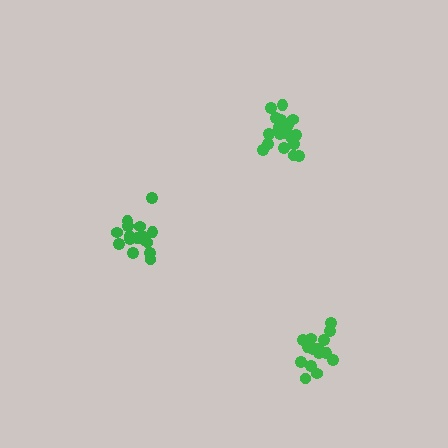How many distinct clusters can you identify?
There are 3 distinct clusters.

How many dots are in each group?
Group 1: 16 dots, Group 2: 20 dots, Group 3: 17 dots (53 total).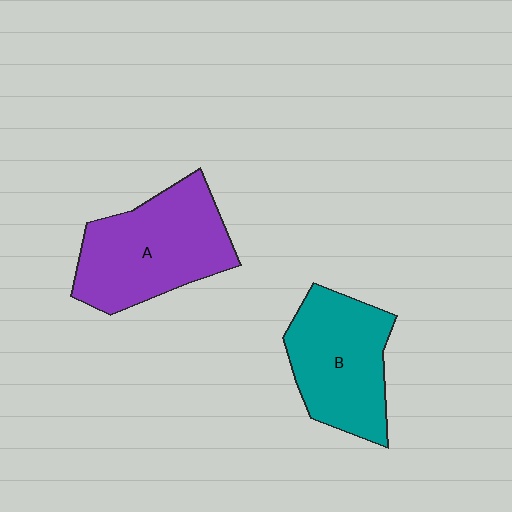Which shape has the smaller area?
Shape B (teal).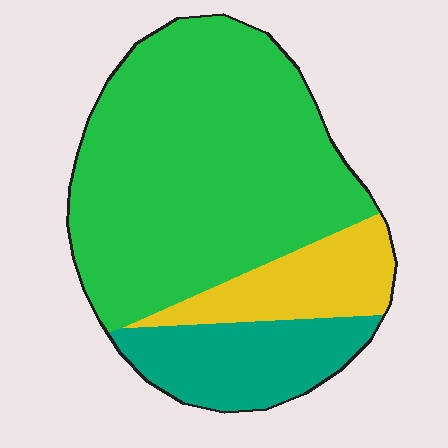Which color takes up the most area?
Green, at roughly 65%.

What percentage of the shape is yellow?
Yellow takes up about one sixth (1/6) of the shape.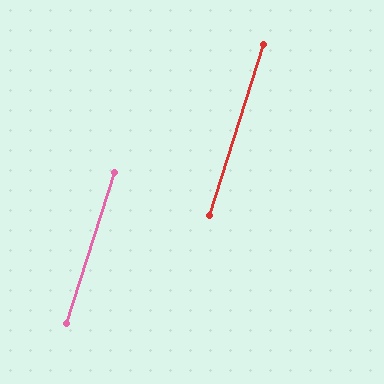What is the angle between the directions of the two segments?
Approximately 0 degrees.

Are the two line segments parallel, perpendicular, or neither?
Parallel — their directions differ by only 0.4°.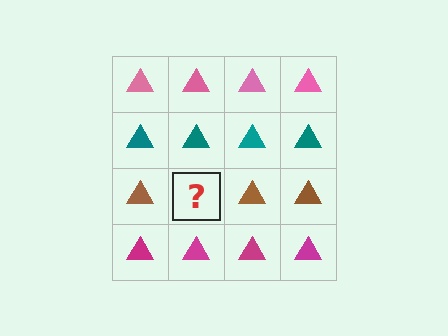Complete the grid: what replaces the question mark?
The question mark should be replaced with a brown triangle.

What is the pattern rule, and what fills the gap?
The rule is that each row has a consistent color. The gap should be filled with a brown triangle.